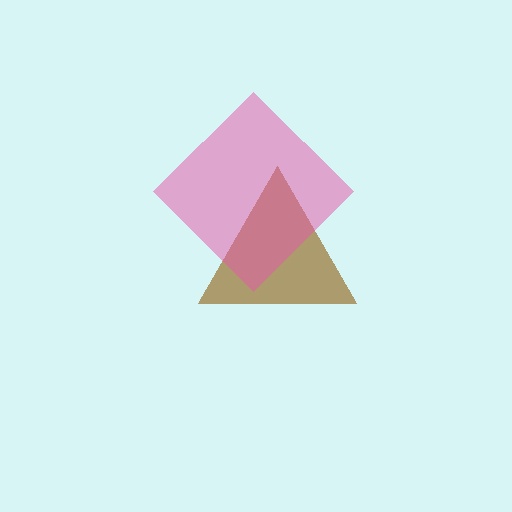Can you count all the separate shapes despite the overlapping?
Yes, there are 2 separate shapes.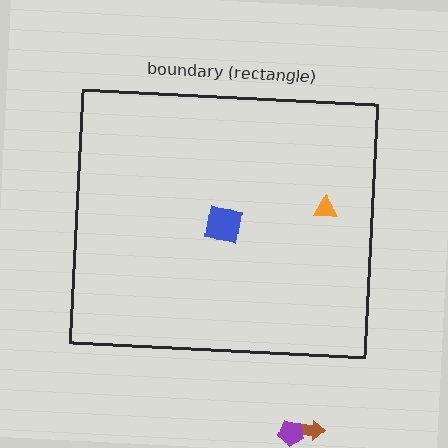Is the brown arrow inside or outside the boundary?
Outside.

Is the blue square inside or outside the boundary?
Inside.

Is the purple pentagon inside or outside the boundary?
Outside.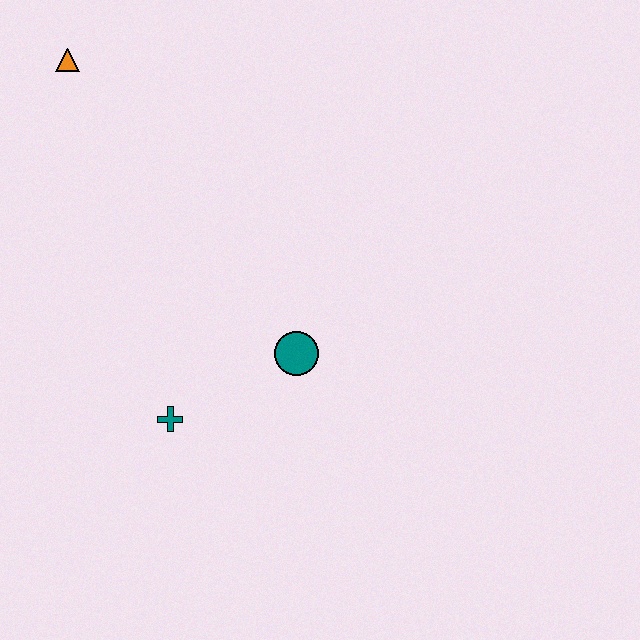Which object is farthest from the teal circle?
The orange triangle is farthest from the teal circle.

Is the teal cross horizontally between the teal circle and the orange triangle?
Yes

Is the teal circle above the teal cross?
Yes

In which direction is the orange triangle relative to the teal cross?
The orange triangle is above the teal cross.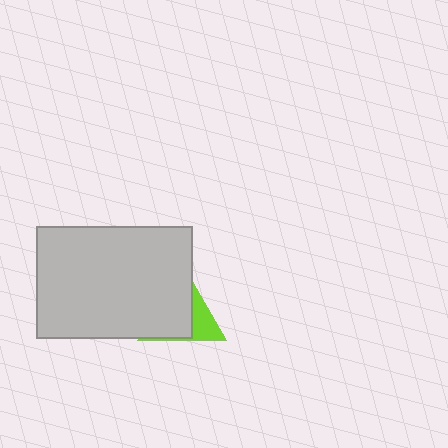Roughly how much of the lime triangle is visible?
A small part of it is visible (roughly 31%).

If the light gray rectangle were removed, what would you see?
You would see the complete lime triangle.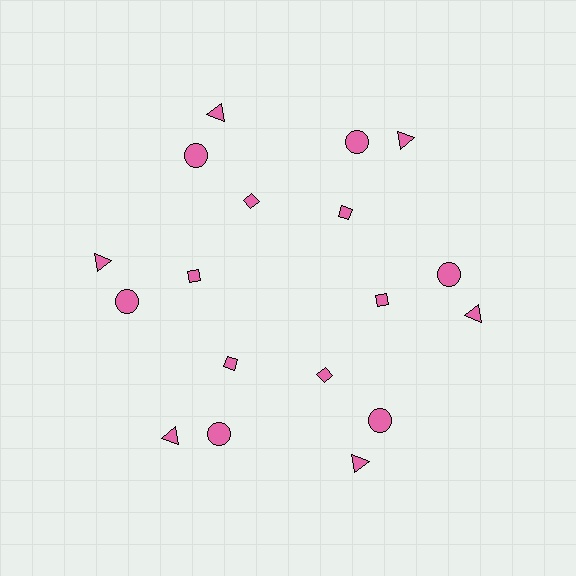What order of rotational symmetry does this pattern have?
This pattern has 6-fold rotational symmetry.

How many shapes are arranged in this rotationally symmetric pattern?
There are 18 shapes, arranged in 6 groups of 3.